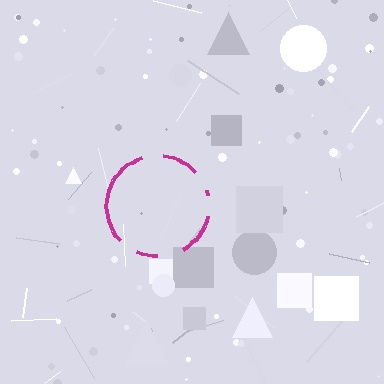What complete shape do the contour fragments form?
The contour fragments form a circle.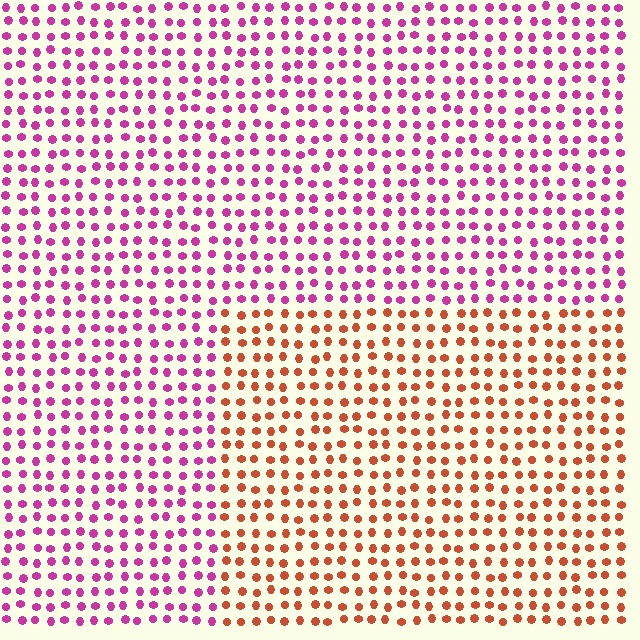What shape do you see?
I see a rectangle.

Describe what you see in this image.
The image is filled with small magenta elements in a uniform arrangement. A rectangle-shaped region is visible where the elements are tinted to a slightly different hue, forming a subtle color boundary.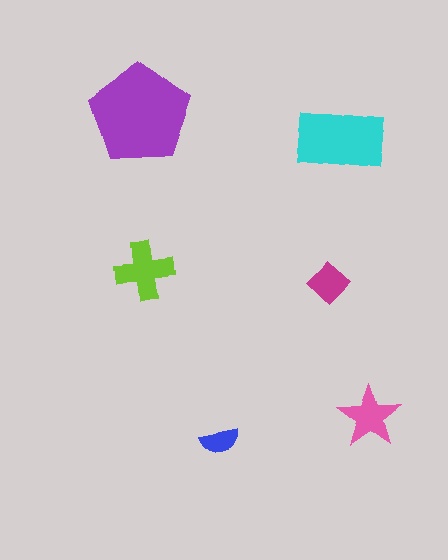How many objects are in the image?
There are 6 objects in the image.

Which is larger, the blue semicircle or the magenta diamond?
The magenta diamond.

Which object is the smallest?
The blue semicircle.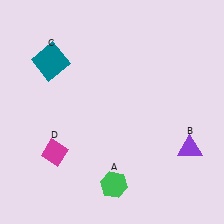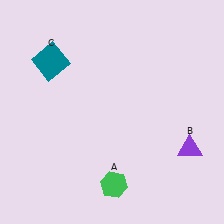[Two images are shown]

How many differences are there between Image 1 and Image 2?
There is 1 difference between the two images.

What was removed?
The magenta diamond (D) was removed in Image 2.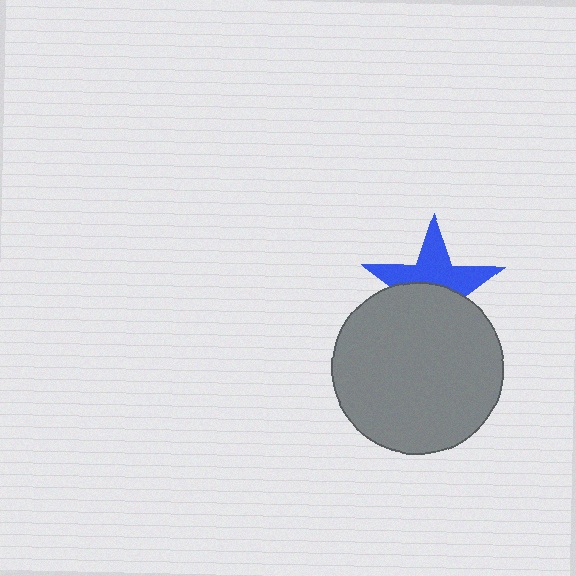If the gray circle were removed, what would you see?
You would see the complete blue star.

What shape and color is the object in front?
The object in front is a gray circle.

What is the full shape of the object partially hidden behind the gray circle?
The partially hidden object is a blue star.